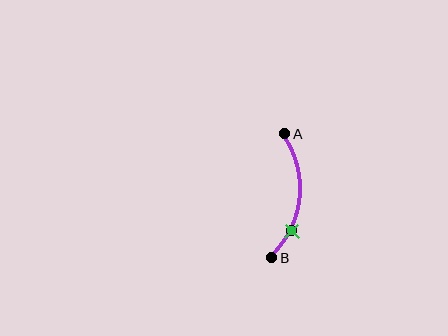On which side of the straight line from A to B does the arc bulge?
The arc bulges to the right of the straight line connecting A and B.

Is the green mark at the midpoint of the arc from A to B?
No. The green mark lies on the arc but is closer to endpoint B. The arc midpoint would be at the point on the curve equidistant along the arc from both A and B.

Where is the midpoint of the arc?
The arc midpoint is the point on the curve farthest from the straight line joining A and B. It sits to the right of that line.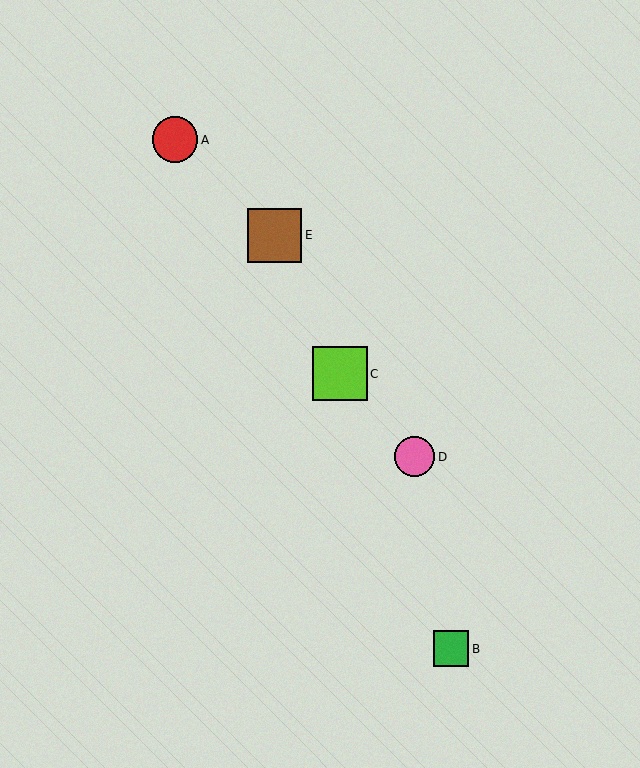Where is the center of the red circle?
The center of the red circle is at (175, 140).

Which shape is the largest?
The lime square (labeled C) is the largest.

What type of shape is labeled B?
Shape B is a green square.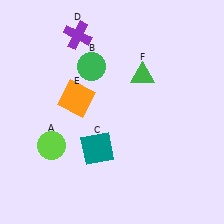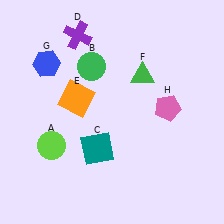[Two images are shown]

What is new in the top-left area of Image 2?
A blue hexagon (G) was added in the top-left area of Image 2.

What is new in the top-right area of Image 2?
A pink pentagon (H) was added in the top-right area of Image 2.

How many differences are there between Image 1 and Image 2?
There are 2 differences between the two images.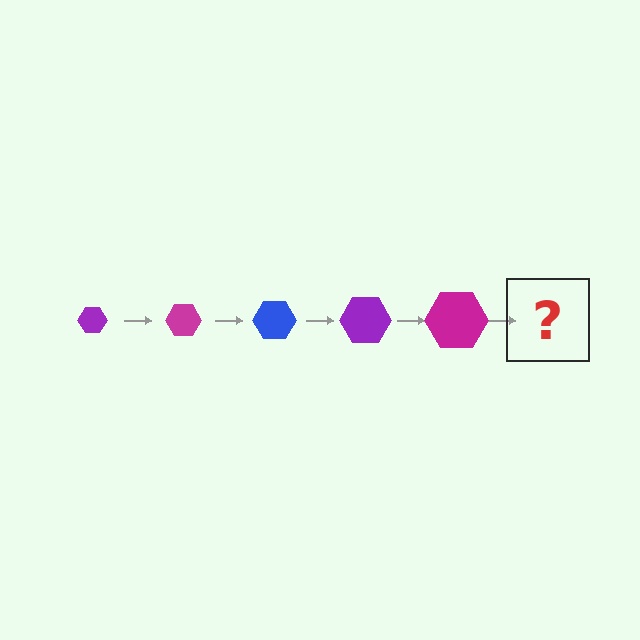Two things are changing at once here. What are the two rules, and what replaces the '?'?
The two rules are that the hexagon grows larger each step and the color cycles through purple, magenta, and blue. The '?' should be a blue hexagon, larger than the previous one.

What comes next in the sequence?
The next element should be a blue hexagon, larger than the previous one.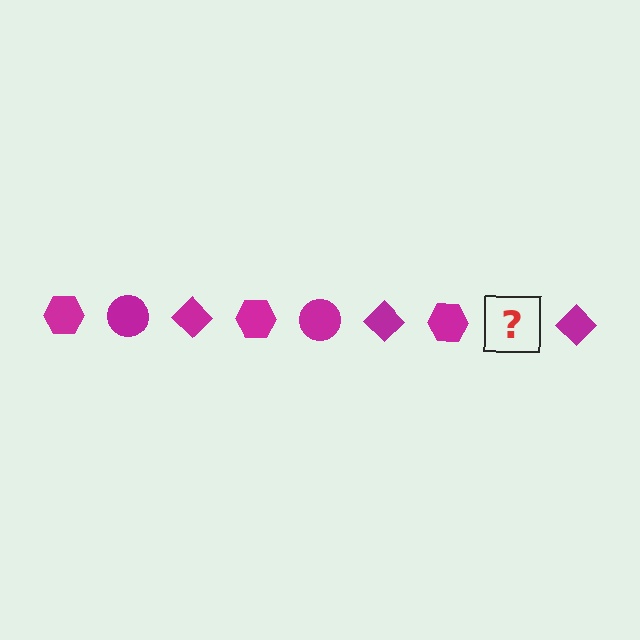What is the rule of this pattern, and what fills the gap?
The rule is that the pattern cycles through hexagon, circle, diamond shapes in magenta. The gap should be filled with a magenta circle.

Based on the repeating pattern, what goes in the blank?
The blank should be a magenta circle.